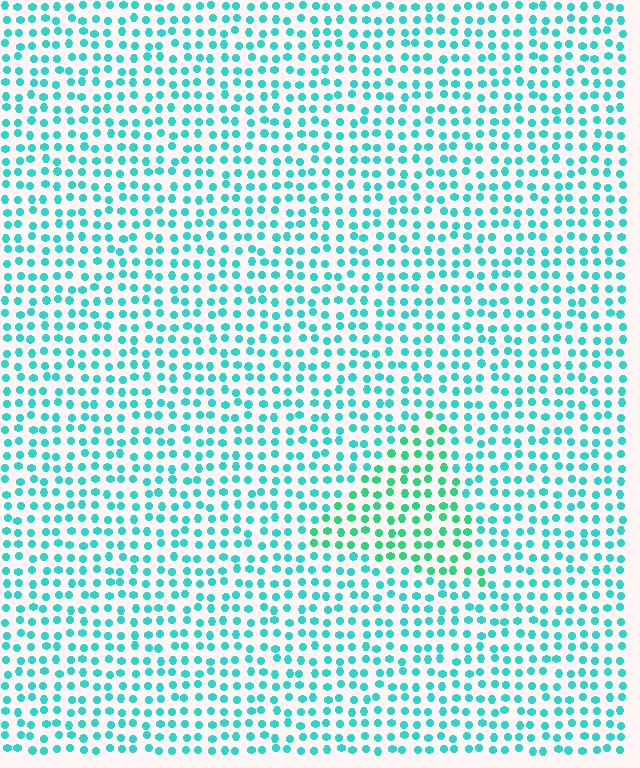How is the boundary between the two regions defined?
The boundary is defined purely by a slight shift in hue (about 27 degrees). Spacing, size, and orientation are identical on both sides.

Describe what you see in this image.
The image is filled with small cyan elements in a uniform arrangement. A triangle-shaped region is visible where the elements are tinted to a slightly different hue, forming a subtle color boundary.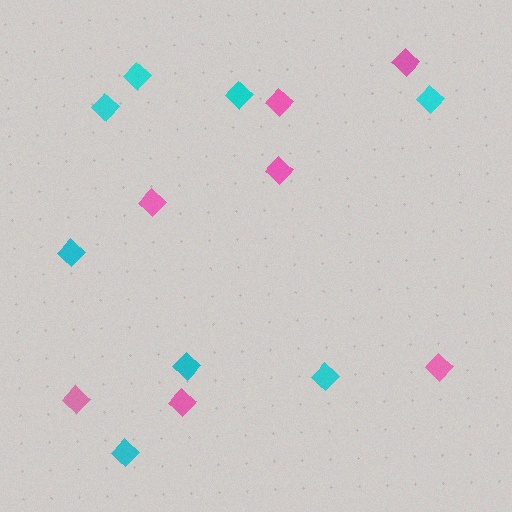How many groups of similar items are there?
There are 2 groups: one group of pink diamonds (7) and one group of cyan diamonds (8).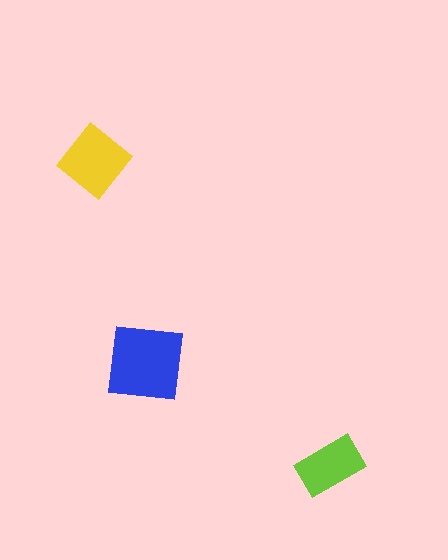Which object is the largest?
The blue square.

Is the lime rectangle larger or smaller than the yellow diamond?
Smaller.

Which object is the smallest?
The lime rectangle.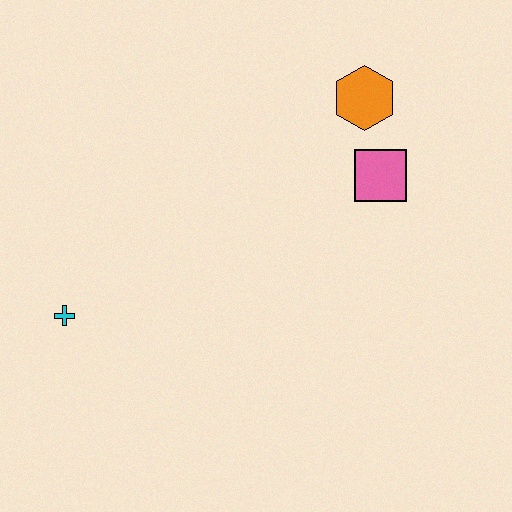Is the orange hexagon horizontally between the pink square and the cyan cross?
Yes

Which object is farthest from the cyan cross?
The orange hexagon is farthest from the cyan cross.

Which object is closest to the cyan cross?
The pink square is closest to the cyan cross.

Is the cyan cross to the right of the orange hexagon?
No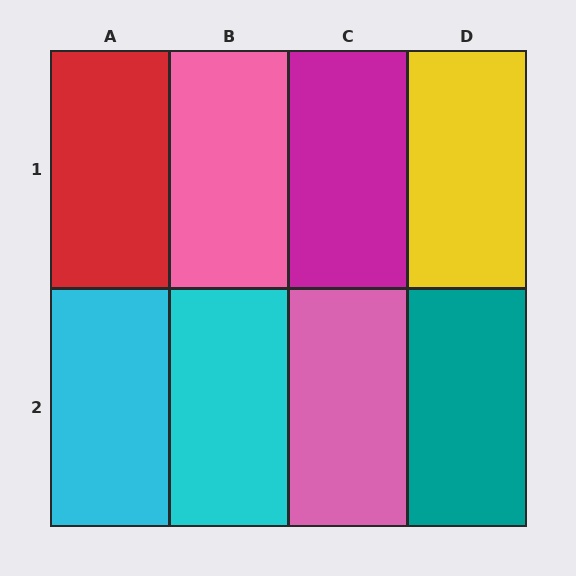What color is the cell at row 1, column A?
Red.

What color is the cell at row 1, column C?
Magenta.